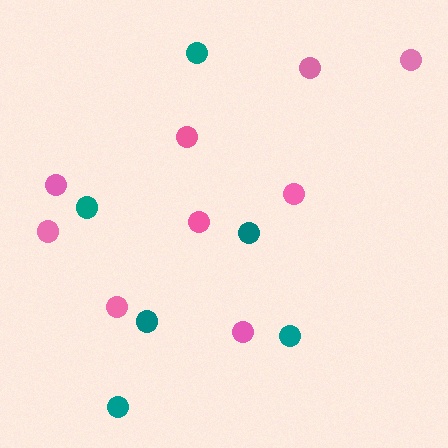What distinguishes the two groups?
There are 2 groups: one group of pink circles (9) and one group of teal circles (6).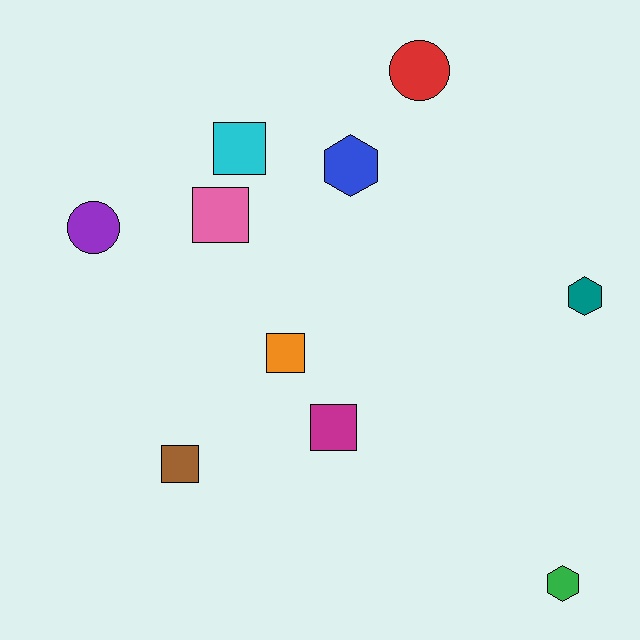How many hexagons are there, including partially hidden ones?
There are 3 hexagons.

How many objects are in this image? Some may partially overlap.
There are 10 objects.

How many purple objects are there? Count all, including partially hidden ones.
There is 1 purple object.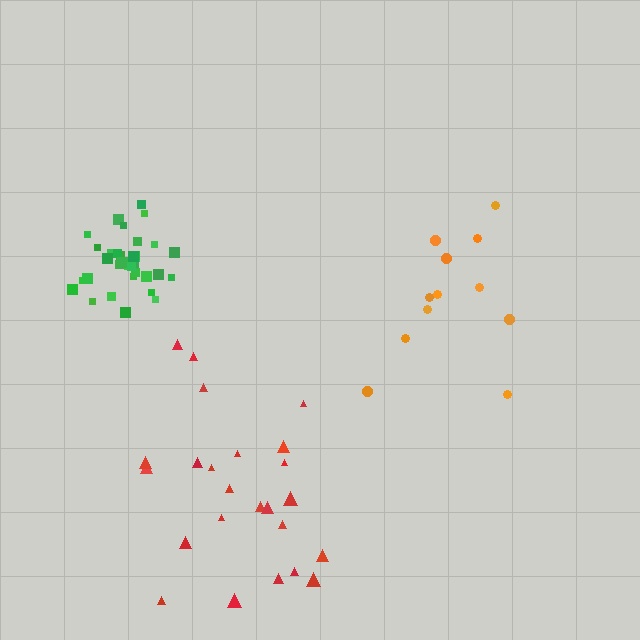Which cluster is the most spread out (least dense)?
Orange.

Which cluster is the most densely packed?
Green.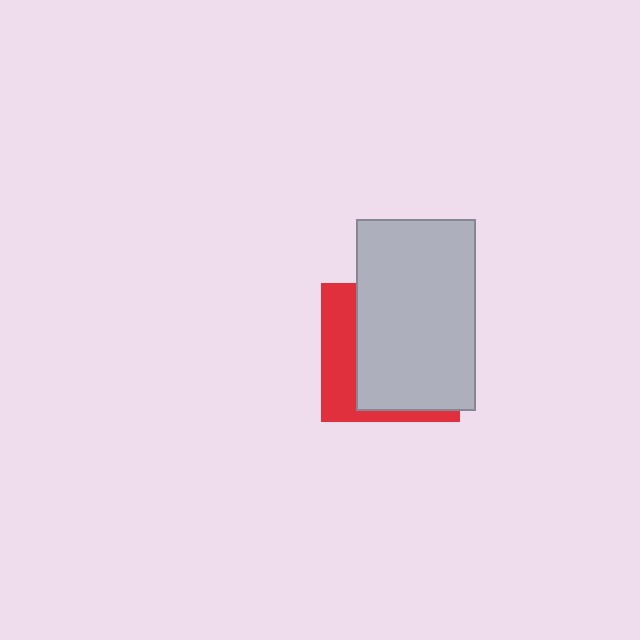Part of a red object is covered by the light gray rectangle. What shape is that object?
It is a square.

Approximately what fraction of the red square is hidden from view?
Roughly 70% of the red square is hidden behind the light gray rectangle.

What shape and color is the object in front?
The object in front is a light gray rectangle.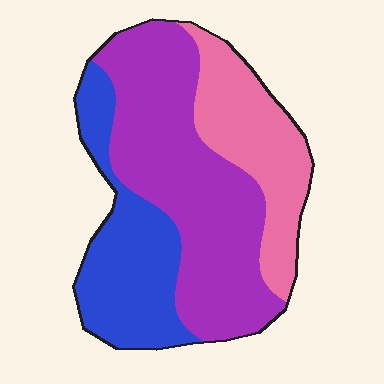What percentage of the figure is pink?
Pink takes up between a sixth and a third of the figure.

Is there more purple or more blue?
Purple.